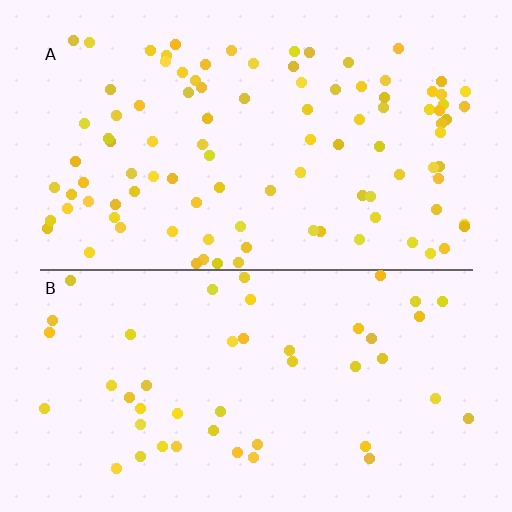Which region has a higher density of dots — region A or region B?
A (the top).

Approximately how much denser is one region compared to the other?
Approximately 2.1× — region A over region B.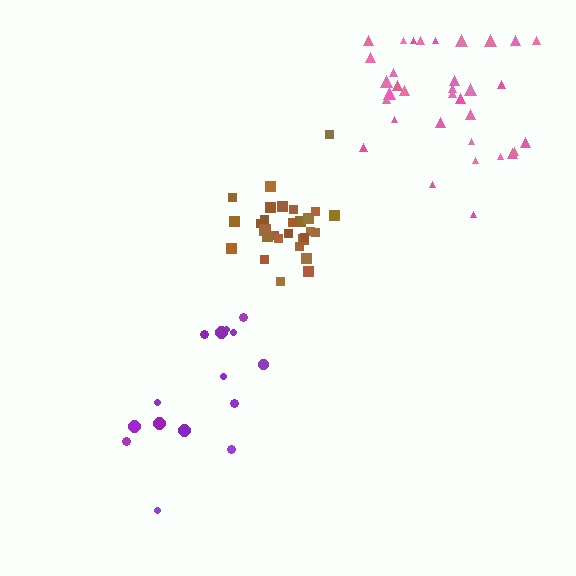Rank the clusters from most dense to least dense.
brown, pink, purple.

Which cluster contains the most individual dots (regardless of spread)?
Pink (35).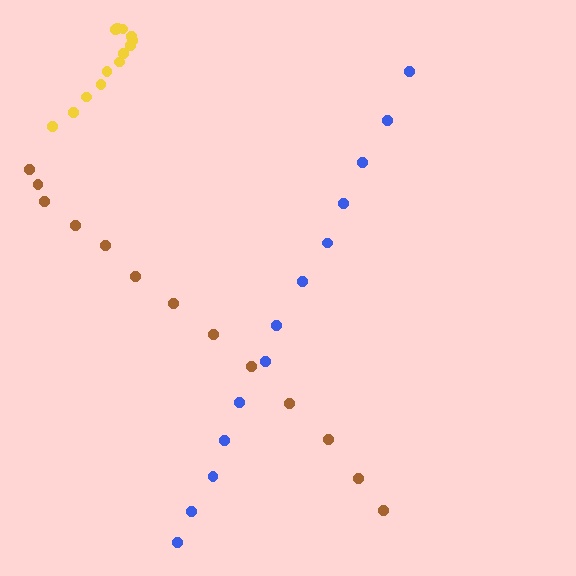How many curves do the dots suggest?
There are 3 distinct paths.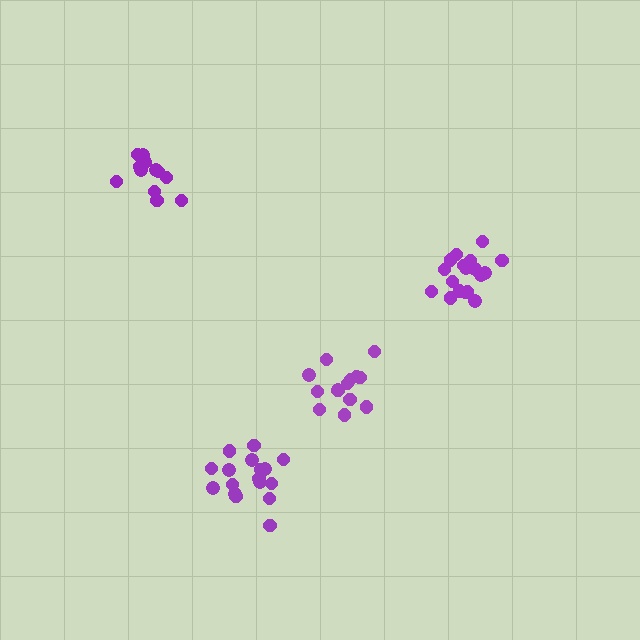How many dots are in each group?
Group 1: 17 dots, Group 2: 14 dots, Group 3: 18 dots, Group 4: 13 dots (62 total).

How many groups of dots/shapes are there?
There are 4 groups.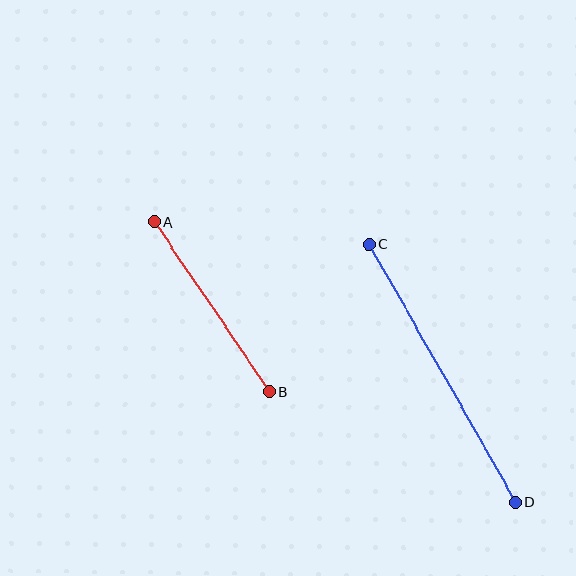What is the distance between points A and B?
The distance is approximately 205 pixels.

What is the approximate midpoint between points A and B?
The midpoint is at approximately (211, 307) pixels.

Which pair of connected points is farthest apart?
Points C and D are farthest apart.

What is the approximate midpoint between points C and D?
The midpoint is at approximately (442, 373) pixels.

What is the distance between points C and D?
The distance is approximately 297 pixels.